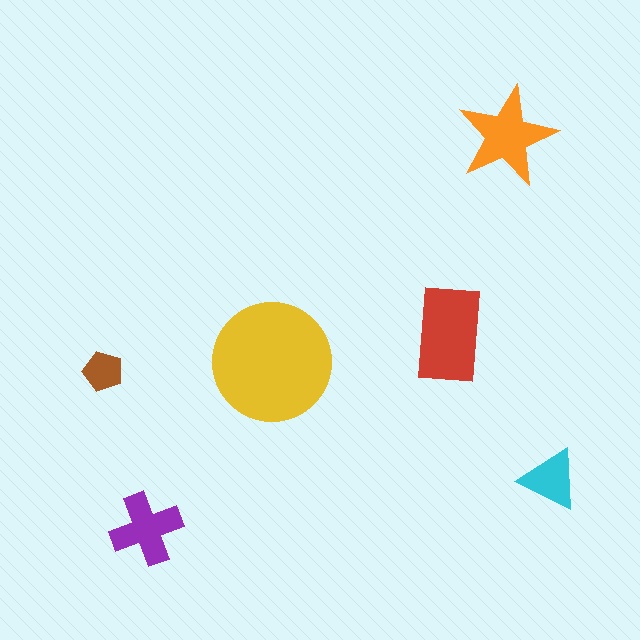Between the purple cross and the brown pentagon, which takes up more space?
The purple cross.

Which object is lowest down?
The purple cross is bottommost.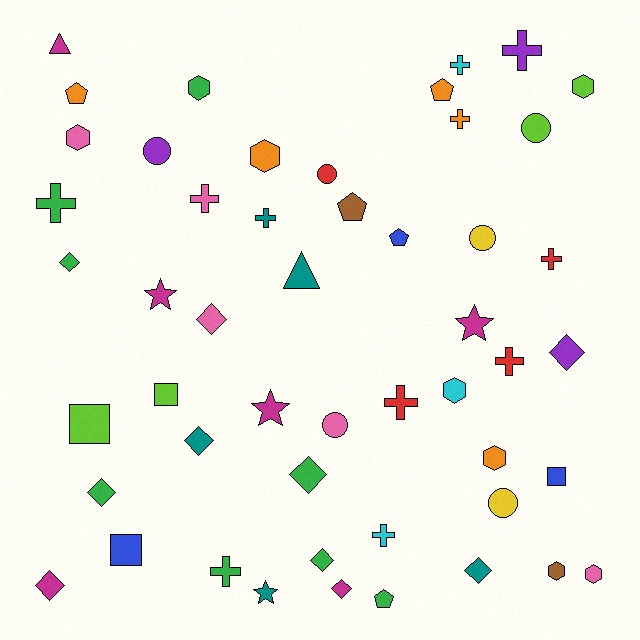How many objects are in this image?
There are 50 objects.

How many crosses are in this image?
There are 11 crosses.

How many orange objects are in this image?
There are 5 orange objects.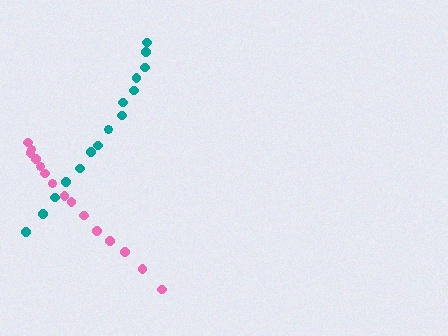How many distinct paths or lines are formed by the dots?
There are 2 distinct paths.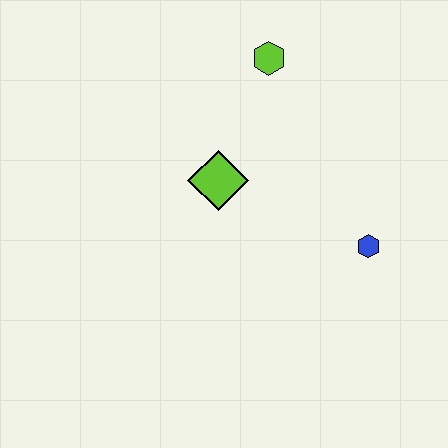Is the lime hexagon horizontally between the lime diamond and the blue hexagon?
Yes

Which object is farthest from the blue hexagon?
The lime hexagon is farthest from the blue hexagon.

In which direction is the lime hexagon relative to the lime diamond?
The lime hexagon is above the lime diamond.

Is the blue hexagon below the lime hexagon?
Yes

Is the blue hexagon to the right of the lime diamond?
Yes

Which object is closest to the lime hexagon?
The lime diamond is closest to the lime hexagon.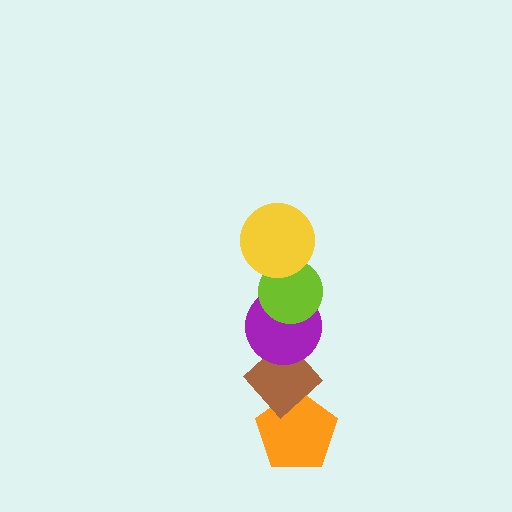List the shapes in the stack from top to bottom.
From top to bottom: the yellow circle, the lime circle, the purple circle, the brown diamond, the orange pentagon.